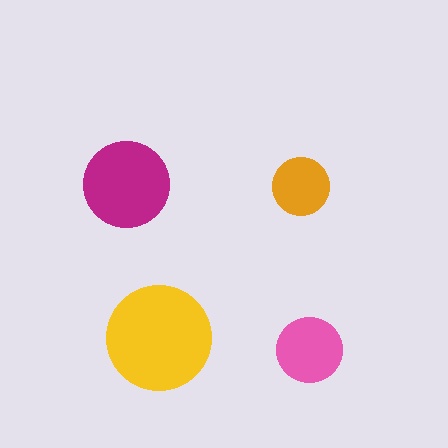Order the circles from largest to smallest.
the yellow one, the magenta one, the pink one, the orange one.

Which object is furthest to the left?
The magenta circle is leftmost.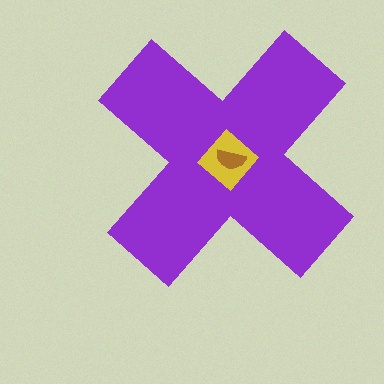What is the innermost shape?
The brown semicircle.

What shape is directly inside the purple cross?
The yellow diamond.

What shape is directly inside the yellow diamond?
The brown semicircle.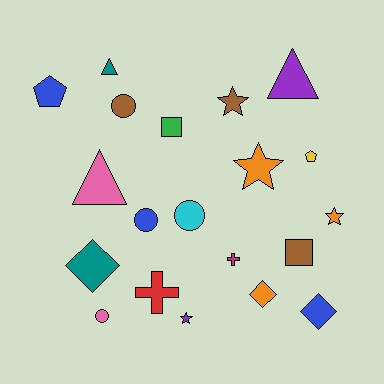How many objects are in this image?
There are 20 objects.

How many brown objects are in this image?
There are 3 brown objects.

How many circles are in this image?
There are 4 circles.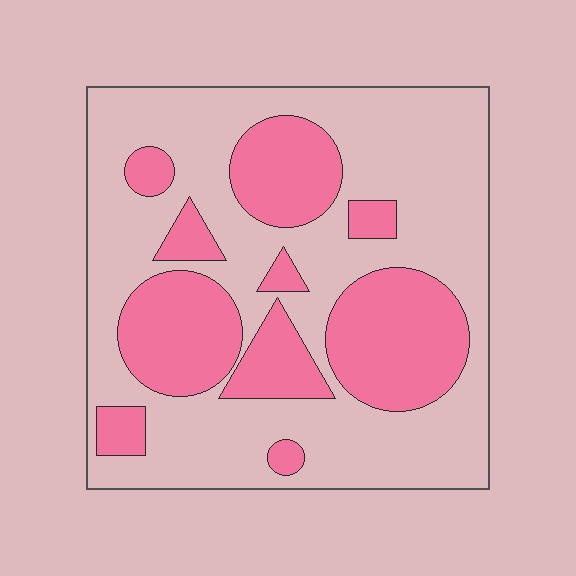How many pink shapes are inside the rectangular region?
10.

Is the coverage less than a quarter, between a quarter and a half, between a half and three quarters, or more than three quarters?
Between a quarter and a half.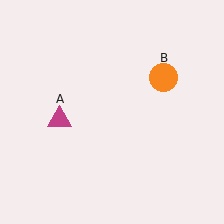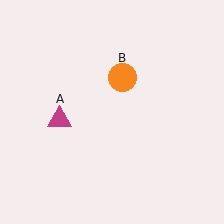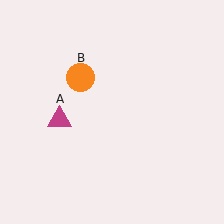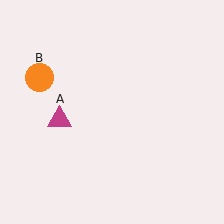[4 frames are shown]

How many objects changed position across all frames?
1 object changed position: orange circle (object B).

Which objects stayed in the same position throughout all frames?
Magenta triangle (object A) remained stationary.